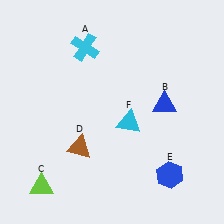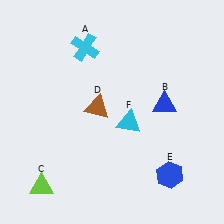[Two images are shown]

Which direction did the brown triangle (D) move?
The brown triangle (D) moved up.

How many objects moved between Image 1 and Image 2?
1 object moved between the two images.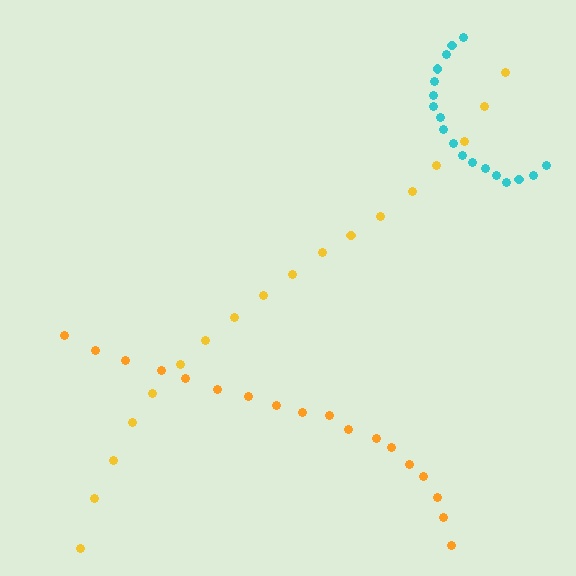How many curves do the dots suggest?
There are 3 distinct paths.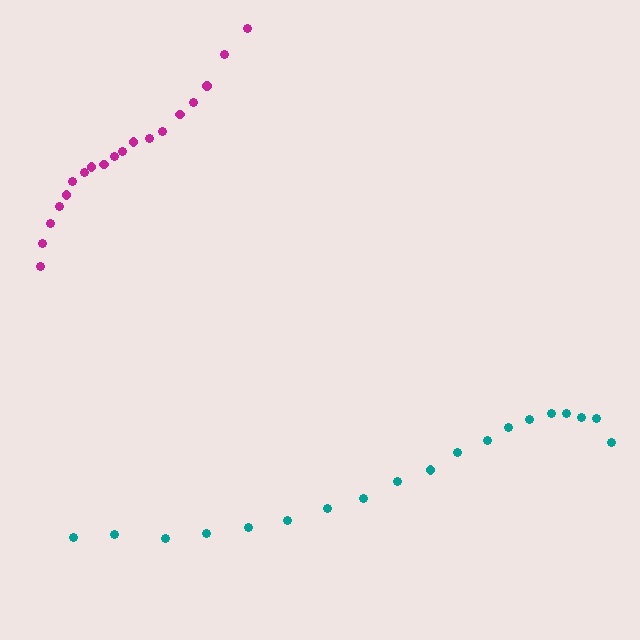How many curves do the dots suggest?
There are 2 distinct paths.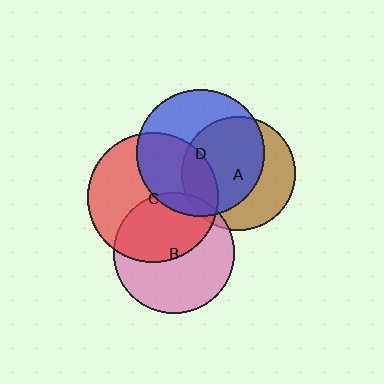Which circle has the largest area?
Circle C (red).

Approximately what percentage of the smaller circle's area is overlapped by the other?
Approximately 60%.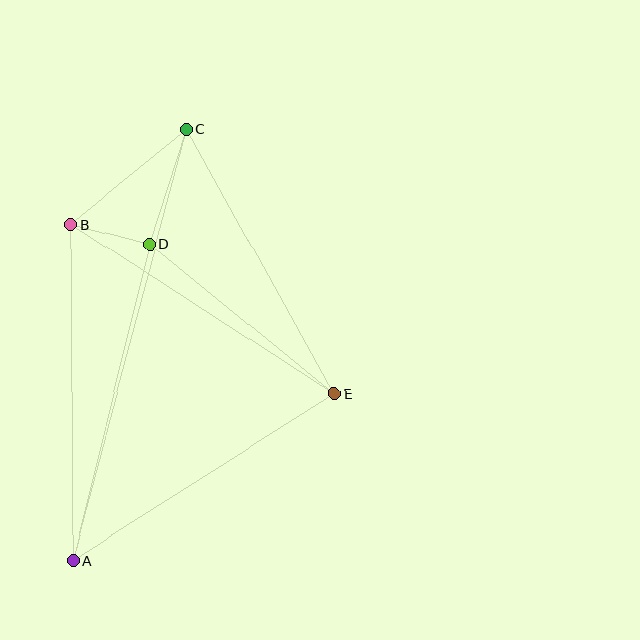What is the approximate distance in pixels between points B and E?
The distance between B and E is approximately 313 pixels.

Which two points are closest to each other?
Points B and D are closest to each other.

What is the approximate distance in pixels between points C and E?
The distance between C and E is approximately 304 pixels.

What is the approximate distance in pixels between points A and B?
The distance between A and B is approximately 336 pixels.